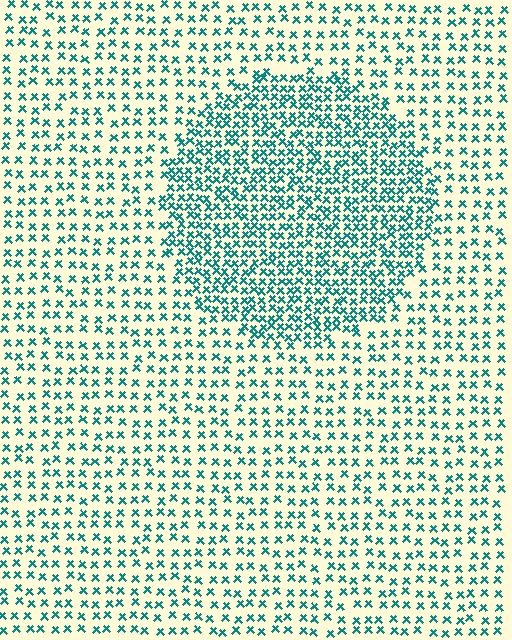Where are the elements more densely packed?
The elements are more densely packed inside the circle boundary.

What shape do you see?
I see a circle.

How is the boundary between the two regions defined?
The boundary is defined by a change in element density (approximately 2.0x ratio). All elements are the same color, size, and shape.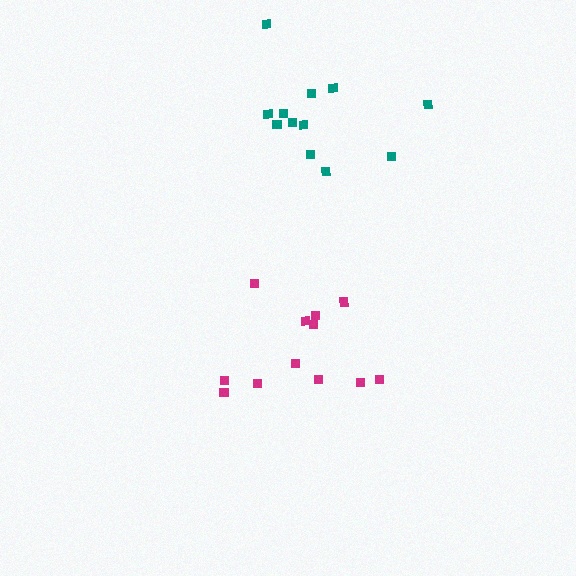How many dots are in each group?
Group 1: 12 dots, Group 2: 12 dots (24 total).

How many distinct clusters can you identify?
There are 2 distinct clusters.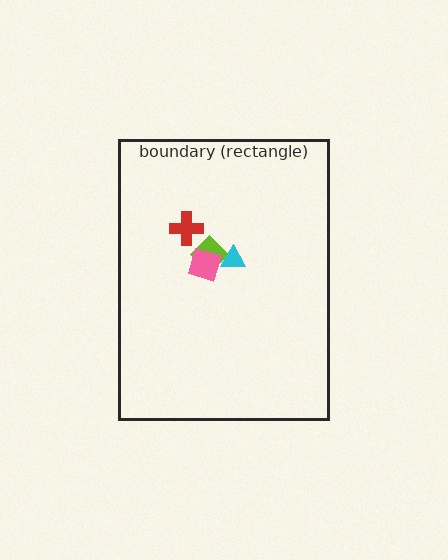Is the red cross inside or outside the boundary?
Inside.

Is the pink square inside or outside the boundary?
Inside.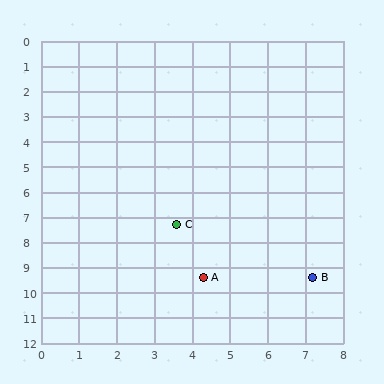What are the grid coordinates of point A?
Point A is at approximately (4.3, 9.4).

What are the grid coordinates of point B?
Point B is at approximately (7.2, 9.4).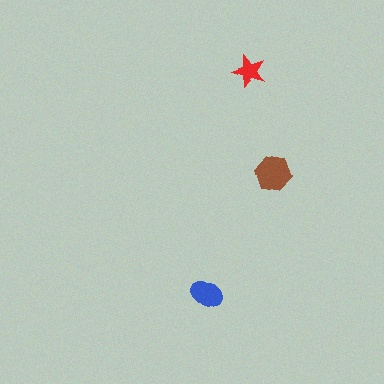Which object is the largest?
The brown hexagon.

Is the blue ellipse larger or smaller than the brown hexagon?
Smaller.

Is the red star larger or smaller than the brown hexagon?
Smaller.